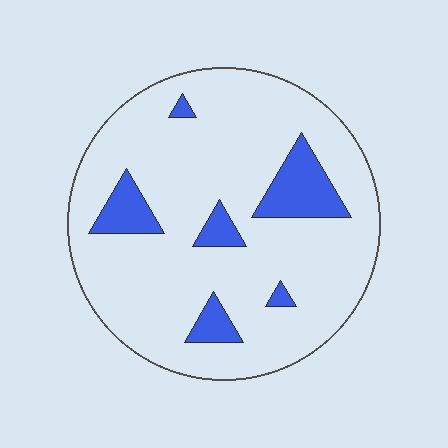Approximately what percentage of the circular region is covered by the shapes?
Approximately 15%.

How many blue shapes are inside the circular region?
6.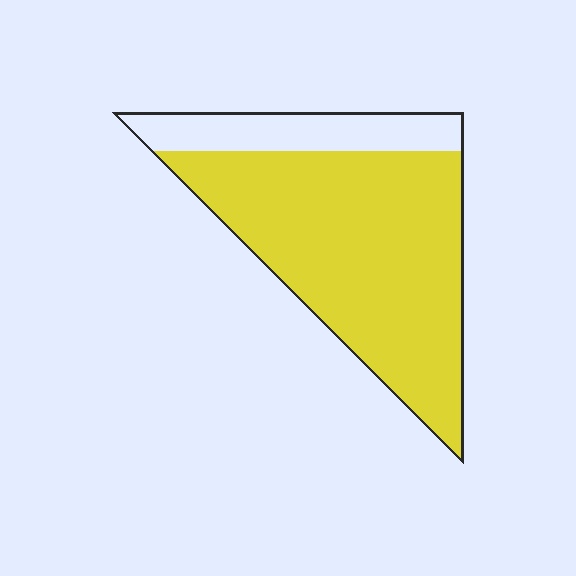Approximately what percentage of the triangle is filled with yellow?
Approximately 80%.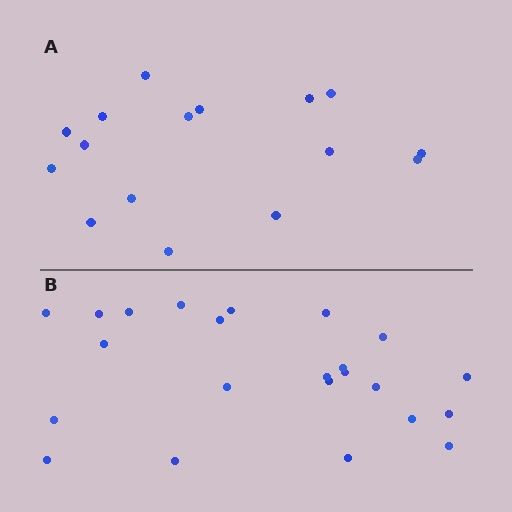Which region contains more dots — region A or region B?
Region B (the bottom region) has more dots.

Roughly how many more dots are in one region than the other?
Region B has roughly 8 or so more dots than region A.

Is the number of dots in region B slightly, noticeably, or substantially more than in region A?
Region B has noticeably more, but not dramatically so. The ratio is roughly 1.4 to 1.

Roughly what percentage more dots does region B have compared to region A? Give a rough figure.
About 45% more.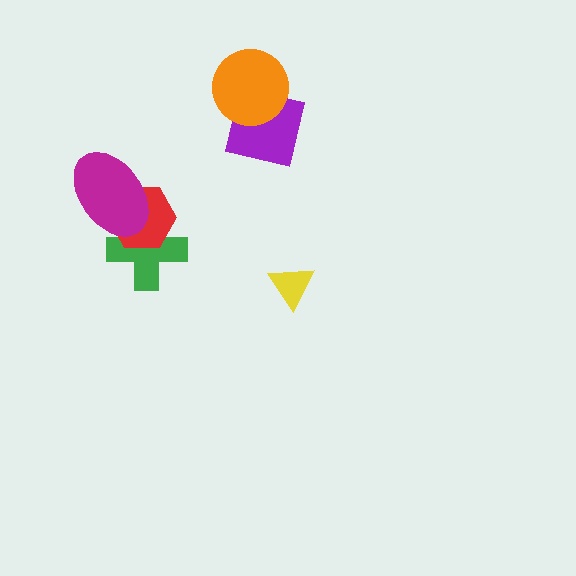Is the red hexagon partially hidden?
Yes, it is partially covered by another shape.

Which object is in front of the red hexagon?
The magenta ellipse is in front of the red hexagon.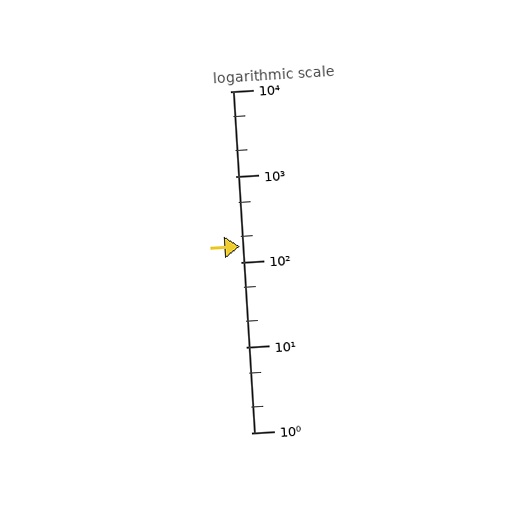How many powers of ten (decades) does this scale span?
The scale spans 4 decades, from 1 to 10000.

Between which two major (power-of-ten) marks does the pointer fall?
The pointer is between 100 and 1000.